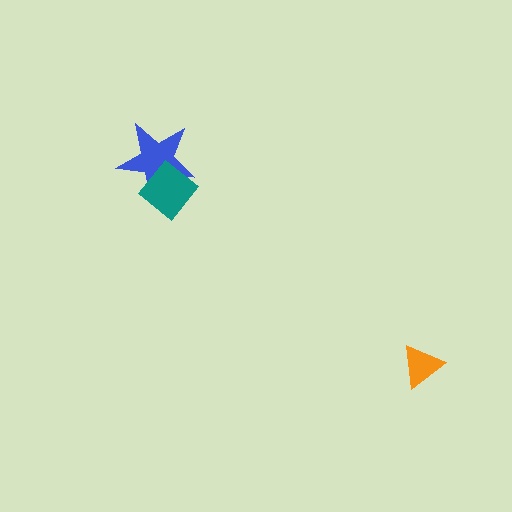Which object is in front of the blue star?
The teal diamond is in front of the blue star.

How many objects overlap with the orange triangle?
0 objects overlap with the orange triangle.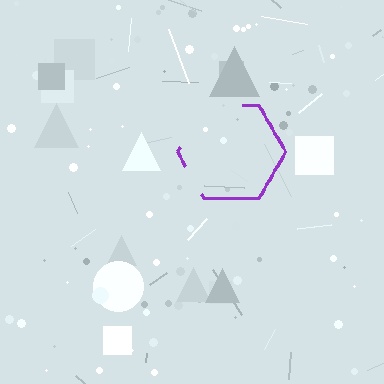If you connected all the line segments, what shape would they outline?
They would outline a hexagon.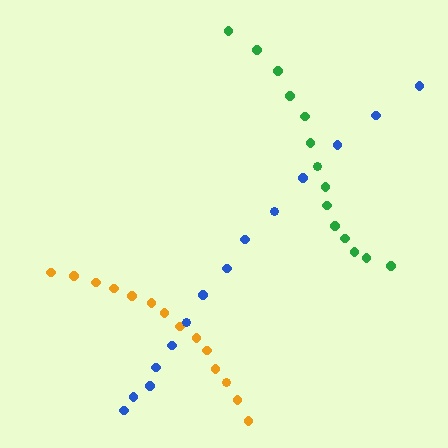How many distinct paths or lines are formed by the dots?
There are 3 distinct paths.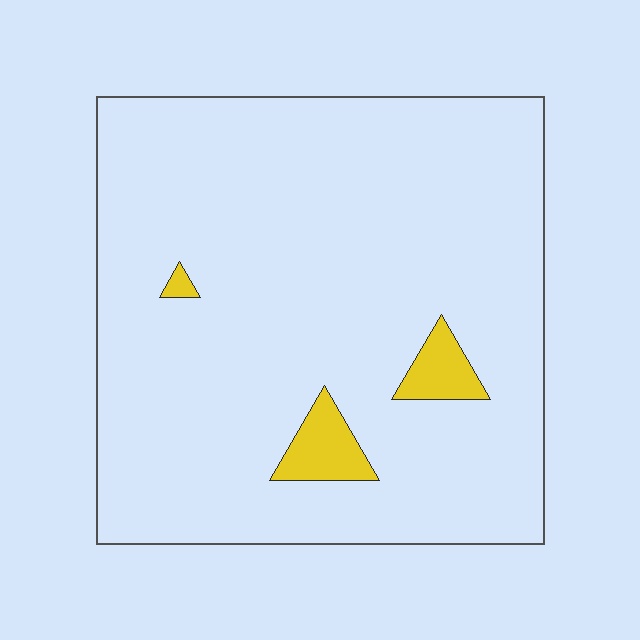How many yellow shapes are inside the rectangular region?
3.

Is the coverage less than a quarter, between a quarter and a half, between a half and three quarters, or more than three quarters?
Less than a quarter.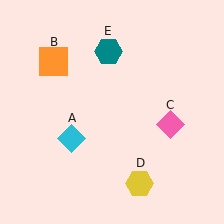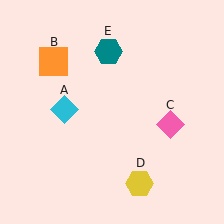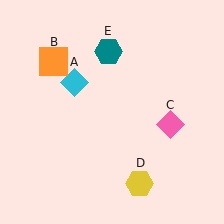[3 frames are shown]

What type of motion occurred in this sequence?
The cyan diamond (object A) rotated clockwise around the center of the scene.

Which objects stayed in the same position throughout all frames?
Orange square (object B) and pink diamond (object C) and yellow hexagon (object D) and teal hexagon (object E) remained stationary.